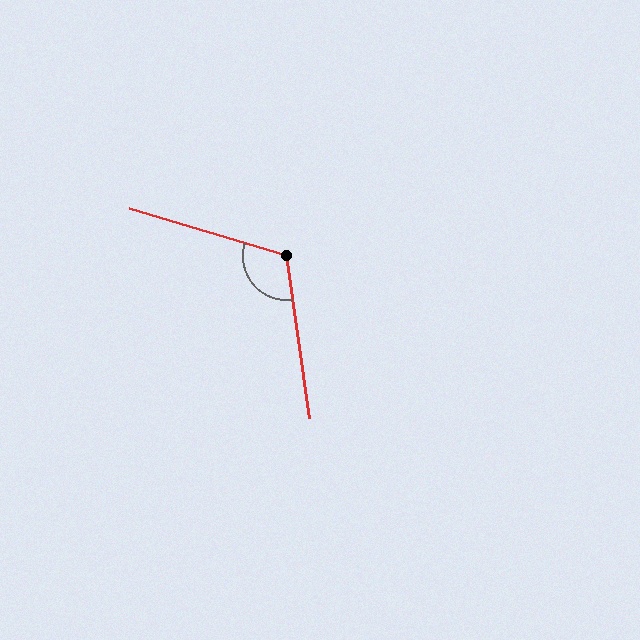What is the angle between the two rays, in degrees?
Approximately 115 degrees.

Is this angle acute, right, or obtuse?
It is obtuse.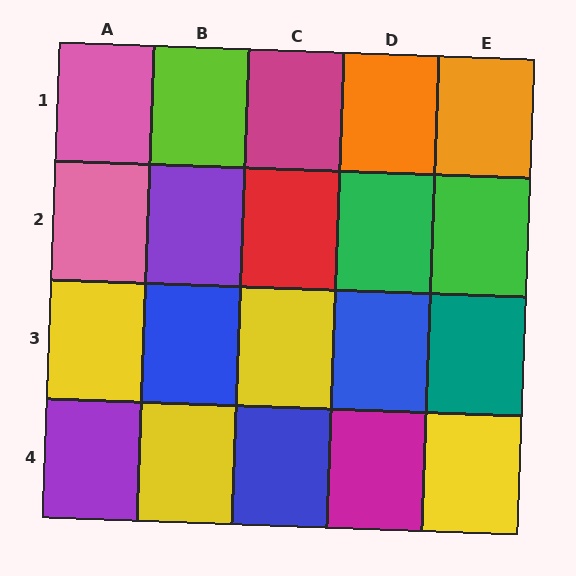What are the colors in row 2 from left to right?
Pink, purple, red, green, green.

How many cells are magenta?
2 cells are magenta.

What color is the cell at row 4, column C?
Blue.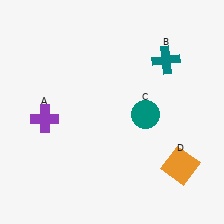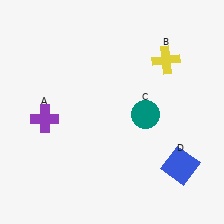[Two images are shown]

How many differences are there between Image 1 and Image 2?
There are 2 differences between the two images.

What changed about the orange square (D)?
In Image 1, D is orange. In Image 2, it changed to blue.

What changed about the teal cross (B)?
In Image 1, B is teal. In Image 2, it changed to yellow.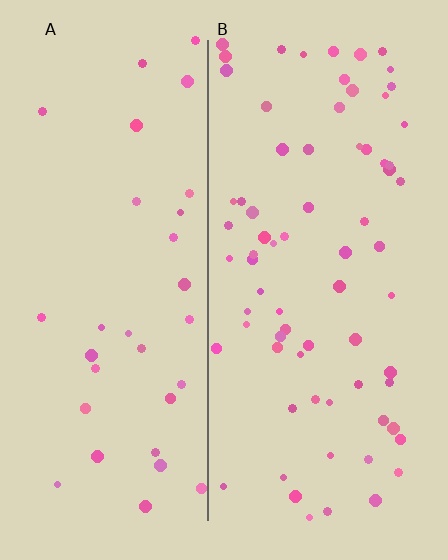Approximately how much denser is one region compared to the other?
Approximately 2.2× — region B over region A.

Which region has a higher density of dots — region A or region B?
B (the right).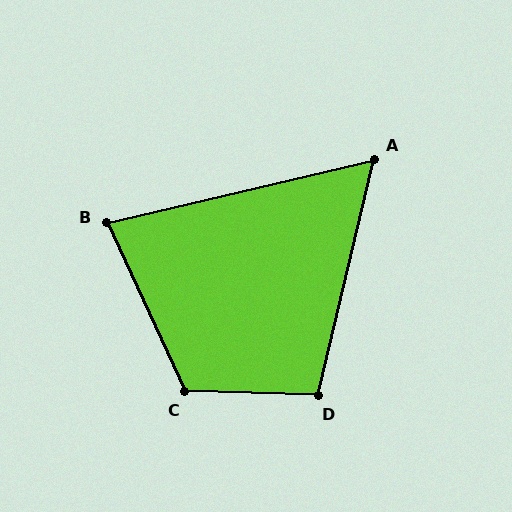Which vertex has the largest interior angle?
C, at approximately 117 degrees.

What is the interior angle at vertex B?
Approximately 78 degrees (acute).